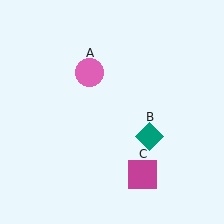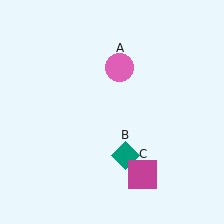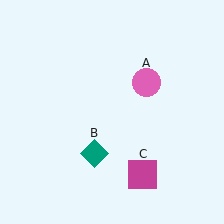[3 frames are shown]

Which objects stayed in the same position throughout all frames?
Magenta square (object C) remained stationary.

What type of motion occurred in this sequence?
The pink circle (object A), teal diamond (object B) rotated clockwise around the center of the scene.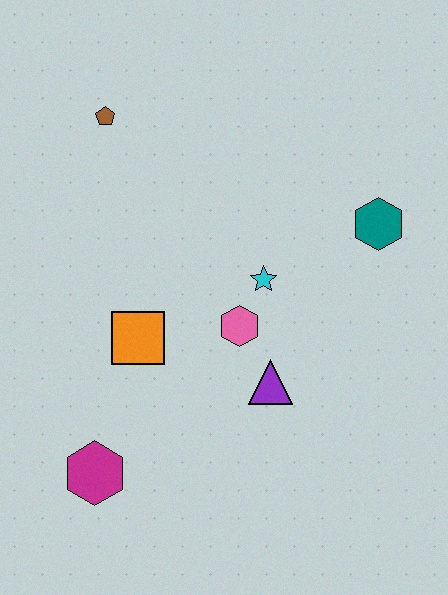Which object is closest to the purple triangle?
The pink hexagon is closest to the purple triangle.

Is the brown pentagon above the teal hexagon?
Yes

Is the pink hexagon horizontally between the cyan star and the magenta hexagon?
Yes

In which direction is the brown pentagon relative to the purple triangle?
The brown pentagon is above the purple triangle.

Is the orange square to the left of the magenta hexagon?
No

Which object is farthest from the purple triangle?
The brown pentagon is farthest from the purple triangle.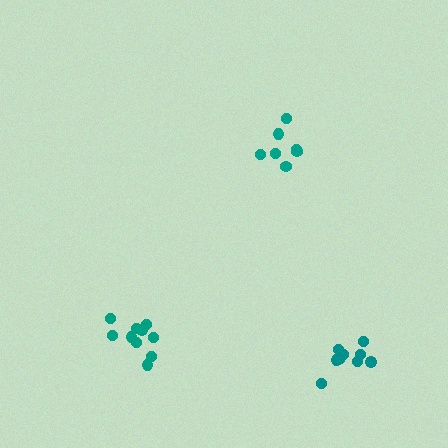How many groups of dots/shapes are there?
There are 3 groups.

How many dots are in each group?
Group 1: 9 dots, Group 2: 7 dots, Group 3: 10 dots (26 total).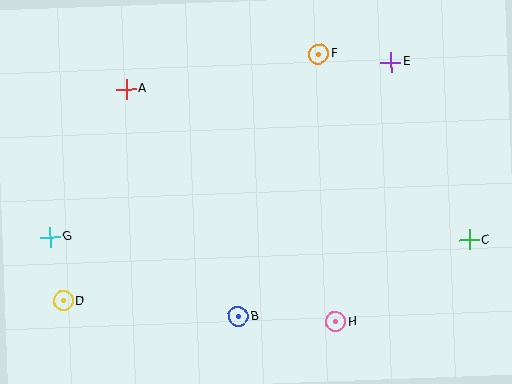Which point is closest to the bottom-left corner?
Point D is closest to the bottom-left corner.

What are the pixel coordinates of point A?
Point A is at (126, 89).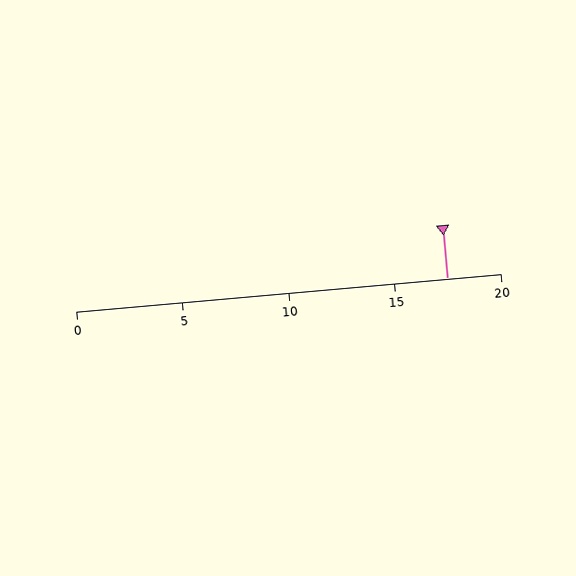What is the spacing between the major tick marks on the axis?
The major ticks are spaced 5 apart.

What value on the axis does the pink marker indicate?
The marker indicates approximately 17.5.